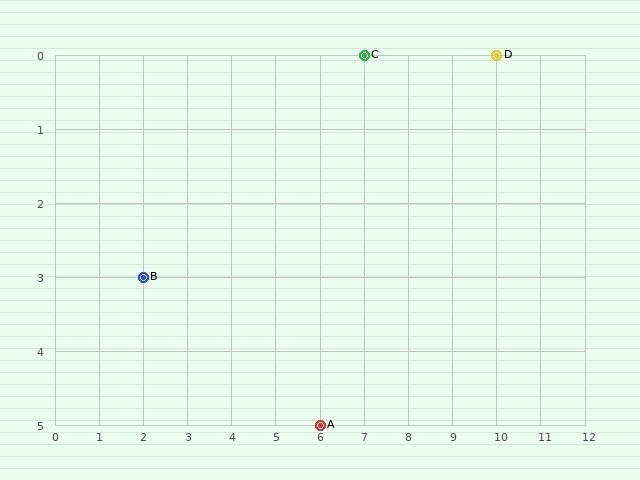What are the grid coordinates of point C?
Point C is at grid coordinates (7, 0).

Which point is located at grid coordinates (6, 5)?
Point A is at (6, 5).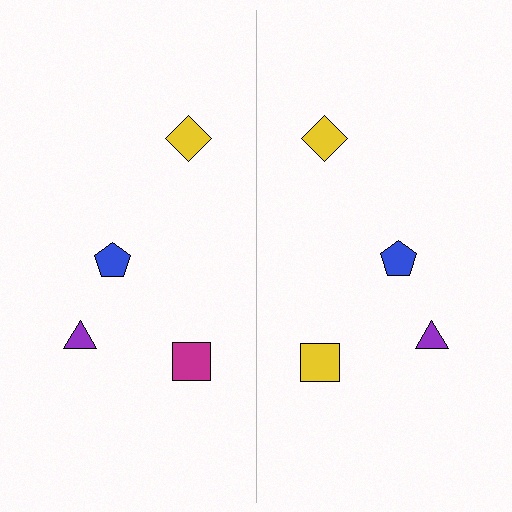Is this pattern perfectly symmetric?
No, the pattern is not perfectly symmetric. The yellow square on the right side breaks the symmetry — its mirror counterpart is magenta.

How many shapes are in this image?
There are 8 shapes in this image.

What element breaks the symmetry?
The yellow square on the right side breaks the symmetry — its mirror counterpart is magenta.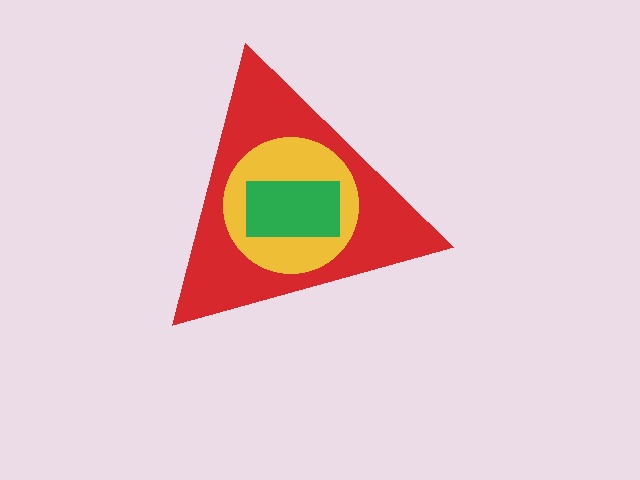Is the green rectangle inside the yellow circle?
Yes.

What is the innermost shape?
The green rectangle.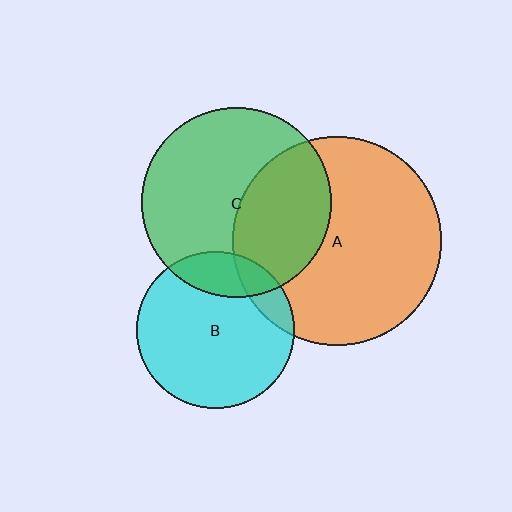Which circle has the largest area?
Circle A (orange).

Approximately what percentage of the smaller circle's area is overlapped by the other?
Approximately 40%.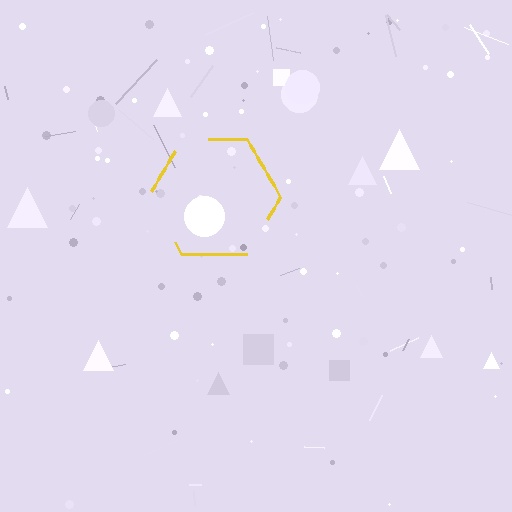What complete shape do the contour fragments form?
The contour fragments form a hexagon.